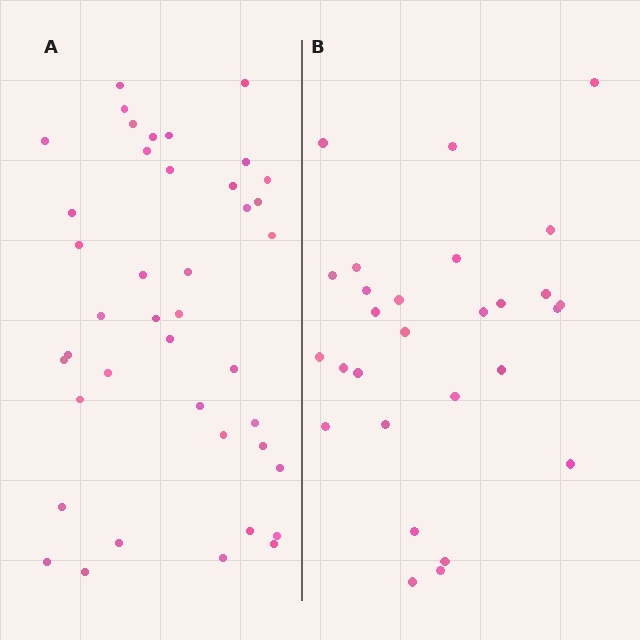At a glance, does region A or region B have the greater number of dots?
Region A (the left region) has more dots.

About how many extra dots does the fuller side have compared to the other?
Region A has approximately 15 more dots than region B.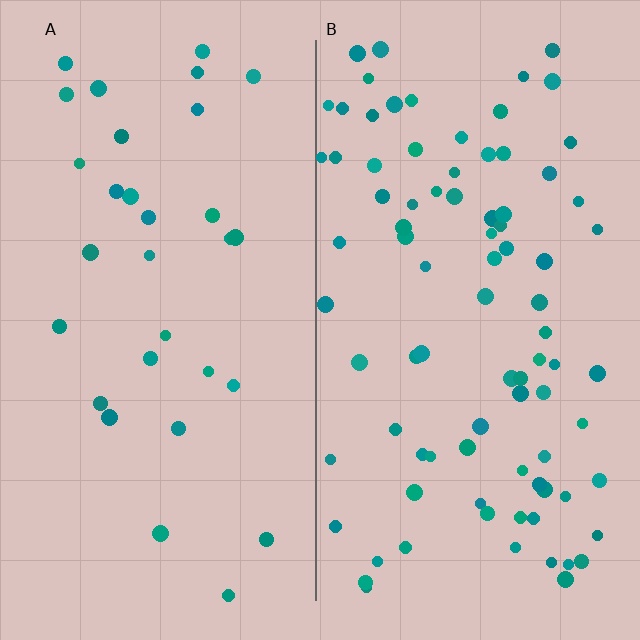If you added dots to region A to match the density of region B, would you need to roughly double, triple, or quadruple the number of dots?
Approximately triple.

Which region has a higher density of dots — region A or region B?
B (the right).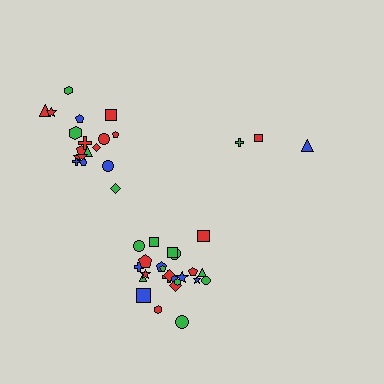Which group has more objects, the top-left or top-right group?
The top-left group.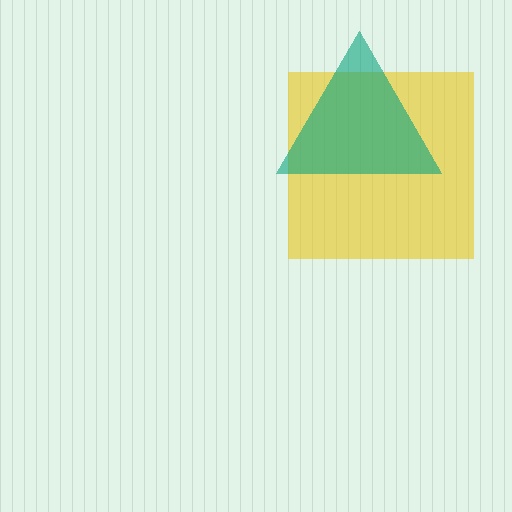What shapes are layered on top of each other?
The layered shapes are: a yellow square, a teal triangle.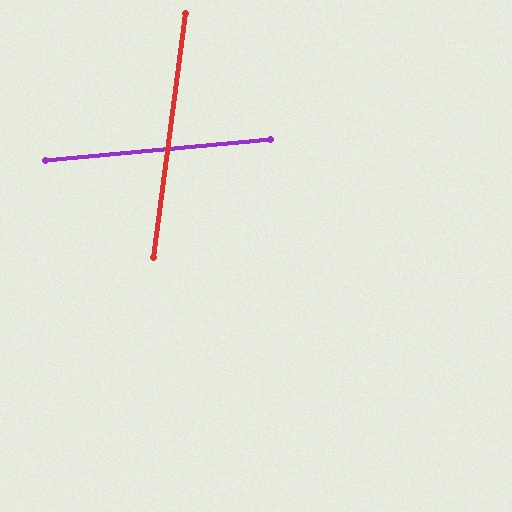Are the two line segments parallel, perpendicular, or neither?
Neither parallel nor perpendicular — they differ by about 77°.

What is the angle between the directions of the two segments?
Approximately 77 degrees.